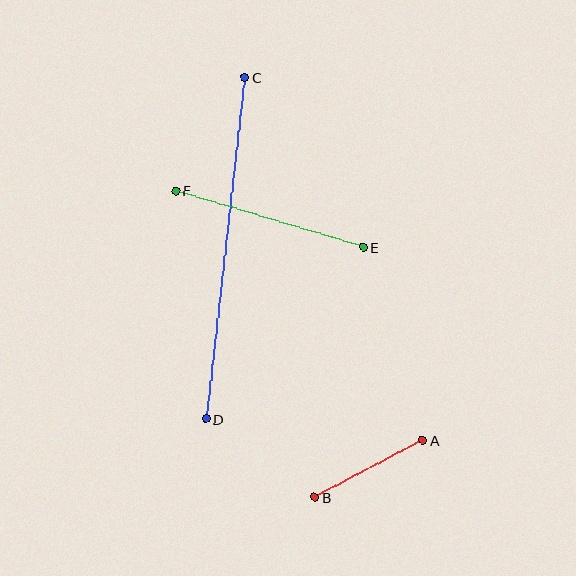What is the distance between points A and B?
The distance is approximately 122 pixels.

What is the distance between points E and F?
The distance is approximately 196 pixels.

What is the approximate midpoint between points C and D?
The midpoint is at approximately (225, 248) pixels.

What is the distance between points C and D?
The distance is approximately 343 pixels.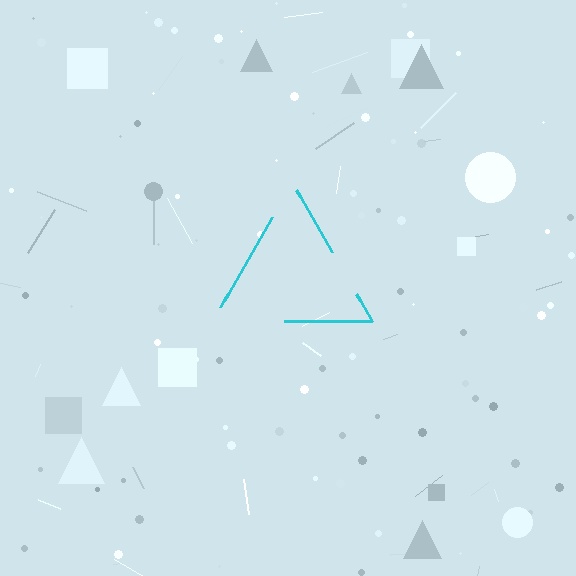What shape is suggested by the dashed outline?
The dashed outline suggests a triangle.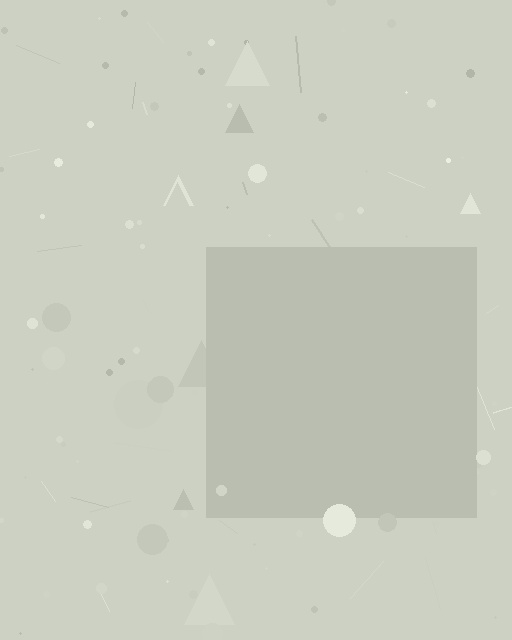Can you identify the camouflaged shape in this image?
The camouflaged shape is a square.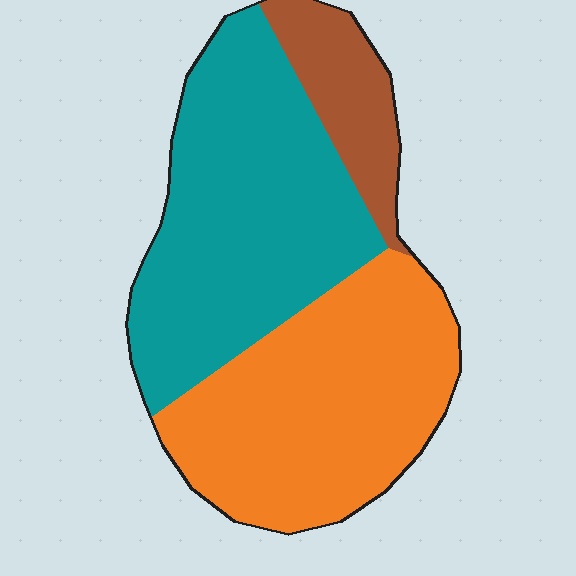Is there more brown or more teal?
Teal.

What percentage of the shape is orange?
Orange takes up between a third and a half of the shape.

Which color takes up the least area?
Brown, at roughly 15%.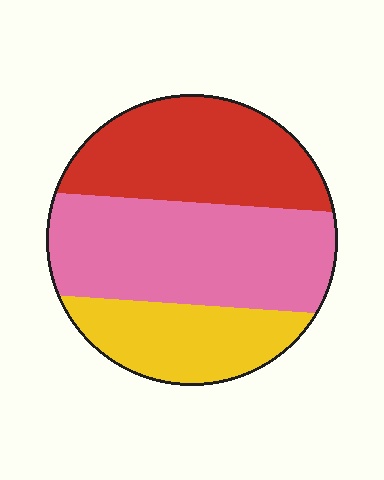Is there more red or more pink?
Pink.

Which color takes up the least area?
Yellow, at roughly 25%.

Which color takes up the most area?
Pink, at roughly 45%.